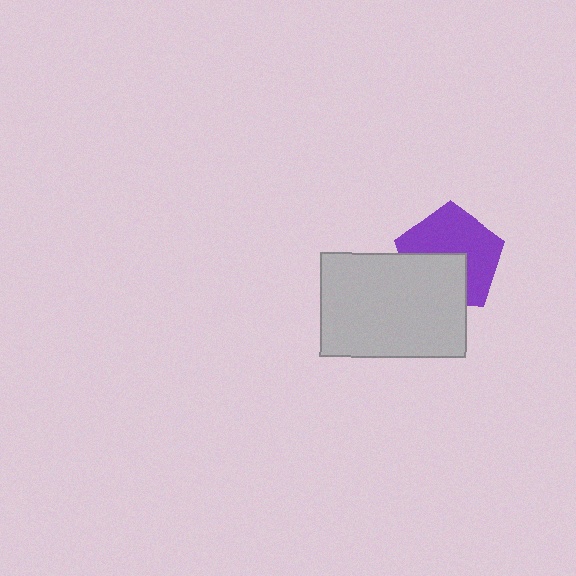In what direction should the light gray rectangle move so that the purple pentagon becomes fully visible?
The light gray rectangle should move down. That is the shortest direction to clear the overlap and leave the purple pentagon fully visible.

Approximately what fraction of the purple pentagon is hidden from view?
Roughly 40% of the purple pentagon is hidden behind the light gray rectangle.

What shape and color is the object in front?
The object in front is a light gray rectangle.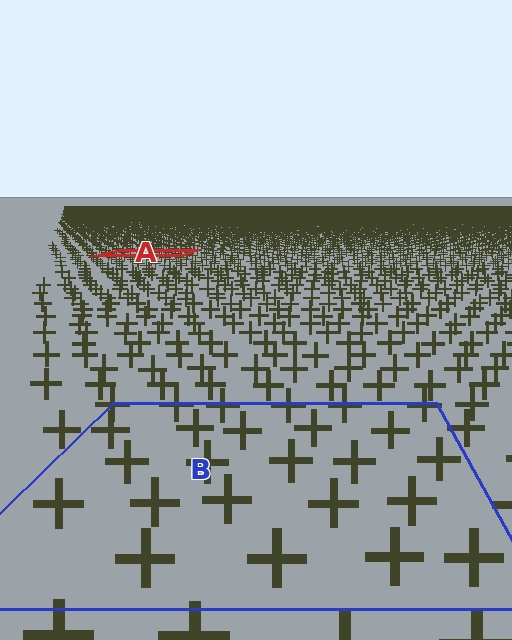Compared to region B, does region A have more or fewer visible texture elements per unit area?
Region A has more texture elements per unit area — they are packed more densely because it is farther away.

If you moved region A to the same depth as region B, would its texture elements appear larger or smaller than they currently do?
They would appear larger. At a closer depth, the same texture elements are projected at a bigger on-screen size.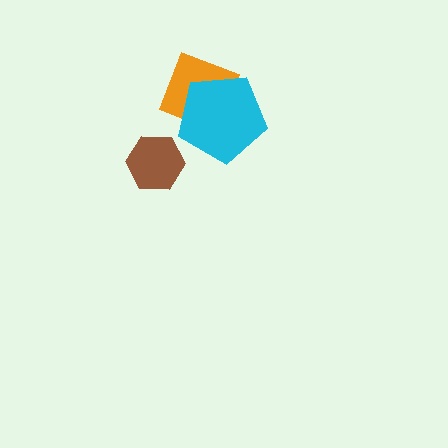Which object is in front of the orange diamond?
The cyan pentagon is in front of the orange diamond.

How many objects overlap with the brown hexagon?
0 objects overlap with the brown hexagon.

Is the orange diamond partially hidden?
Yes, it is partially covered by another shape.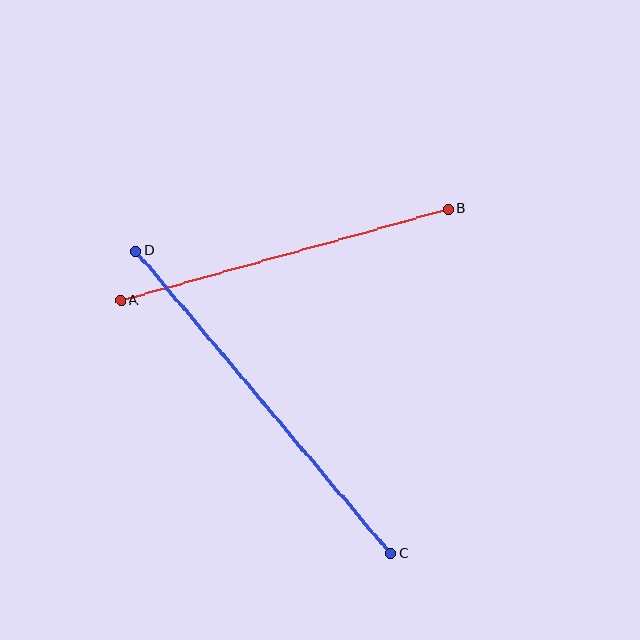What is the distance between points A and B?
The distance is approximately 340 pixels.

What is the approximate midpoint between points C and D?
The midpoint is at approximately (263, 402) pixels.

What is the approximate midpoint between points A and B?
The midpoint is at approximately (285, 255) pixels.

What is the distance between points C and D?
The distance is approximately 396 pixels.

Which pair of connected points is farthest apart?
Points C and D are farthest apart.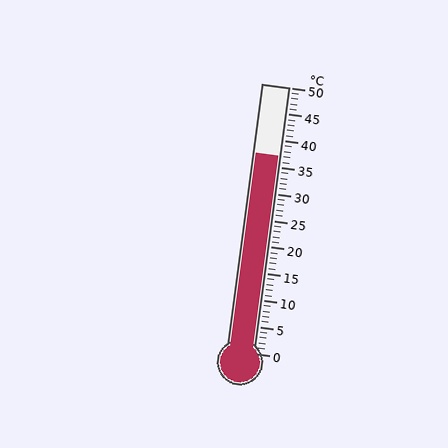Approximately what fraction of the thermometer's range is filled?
The thermometer is filled to approximately 75% of its range.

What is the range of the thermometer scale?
The thermometer scale ranges from 0°C to 50°C.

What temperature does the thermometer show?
The thermometer shows approximately 37°C.